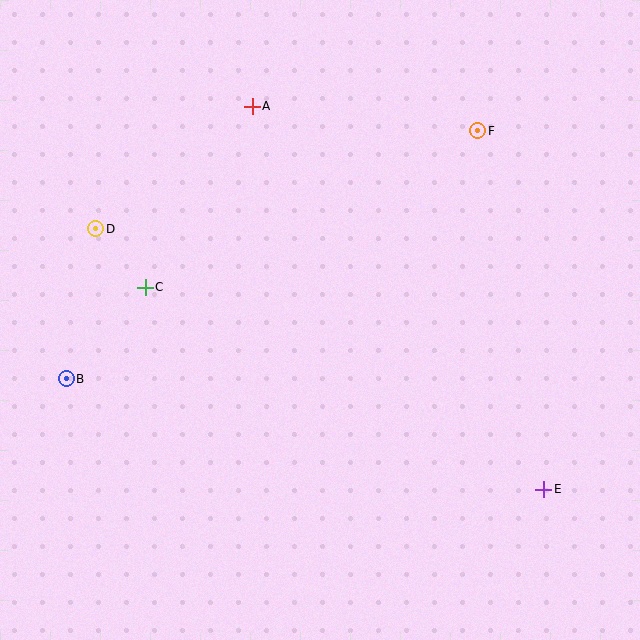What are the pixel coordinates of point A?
Point A is at (252, 106).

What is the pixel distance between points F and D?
The distance between F and D is 394 pixels.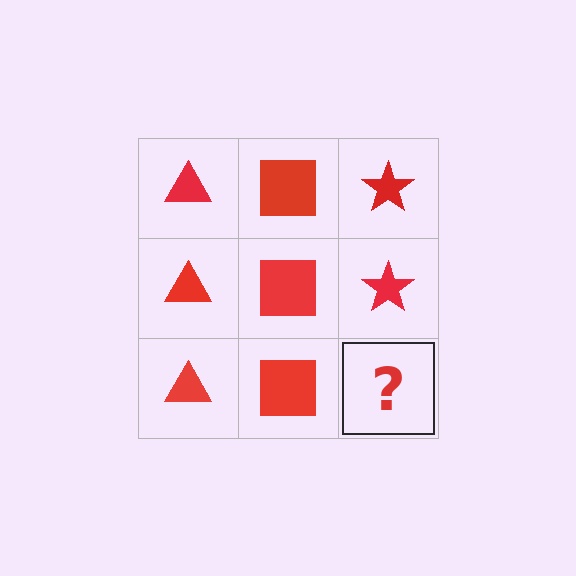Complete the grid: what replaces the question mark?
The question mark should be replaced with a red star.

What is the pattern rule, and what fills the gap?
The rule is that each column has a consistent shape. The gap should be filled with a red star.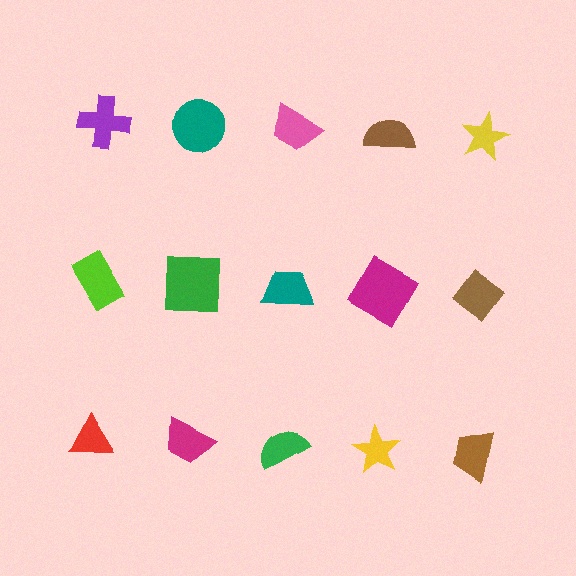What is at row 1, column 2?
A teal circle.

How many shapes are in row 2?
5 shapes.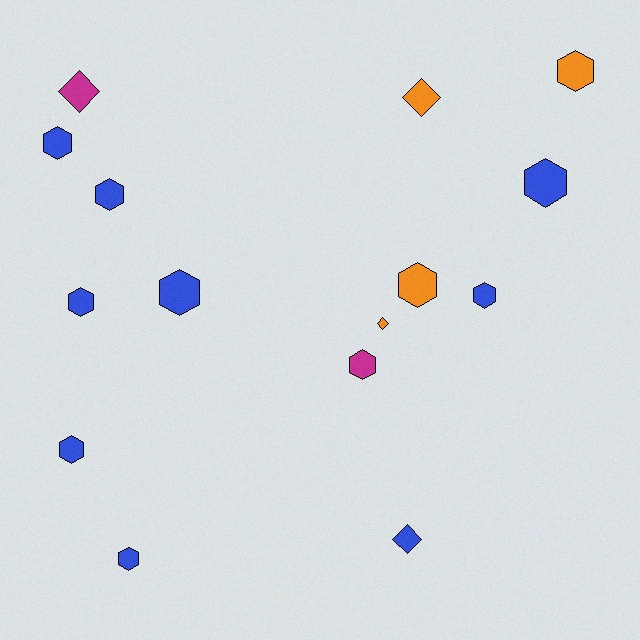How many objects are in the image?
There are 15 objects.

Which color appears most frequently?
Blue, with 9 objects.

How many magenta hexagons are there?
There is 1 magenta hexagon.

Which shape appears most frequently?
Hexagon, with 11 objects.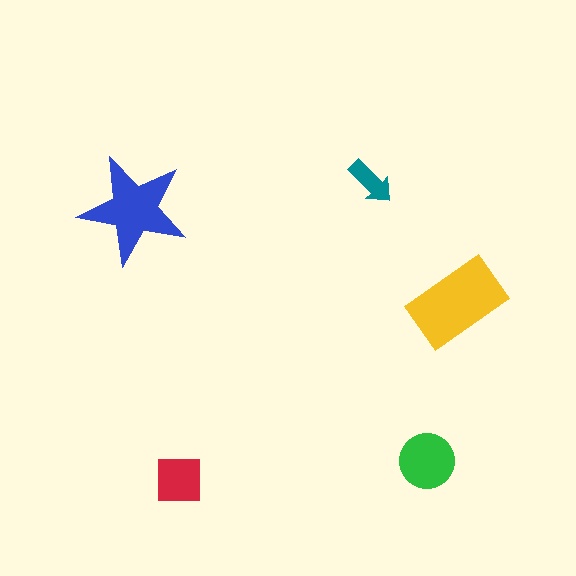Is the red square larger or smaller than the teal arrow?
Larger.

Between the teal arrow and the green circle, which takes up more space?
The green circle.